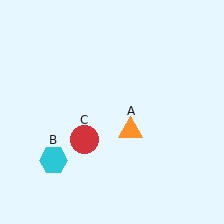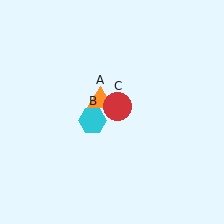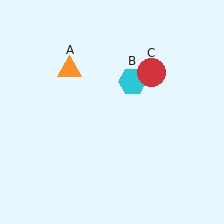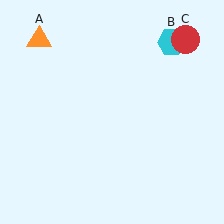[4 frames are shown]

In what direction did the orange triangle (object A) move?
The orange triangle (object A) moved up and to the left.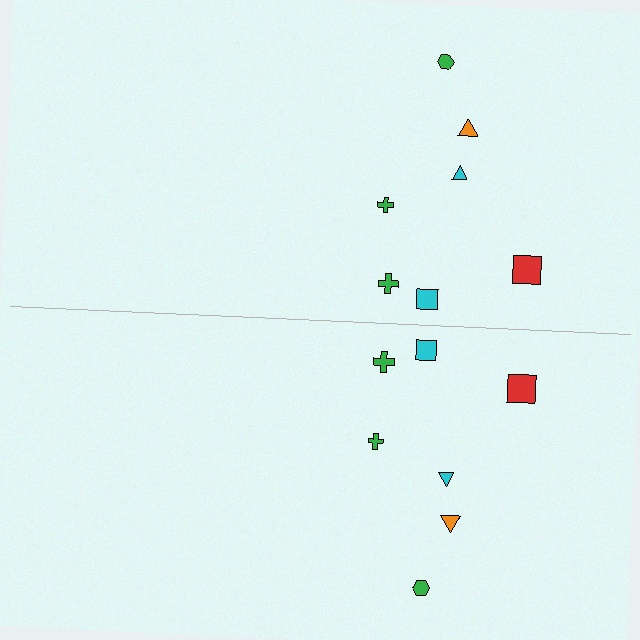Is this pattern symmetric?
Yes, this pattern has bilateral (reflection) symmetry.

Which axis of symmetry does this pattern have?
The pattern has a horizontal axis of symmetry running through the center of the image.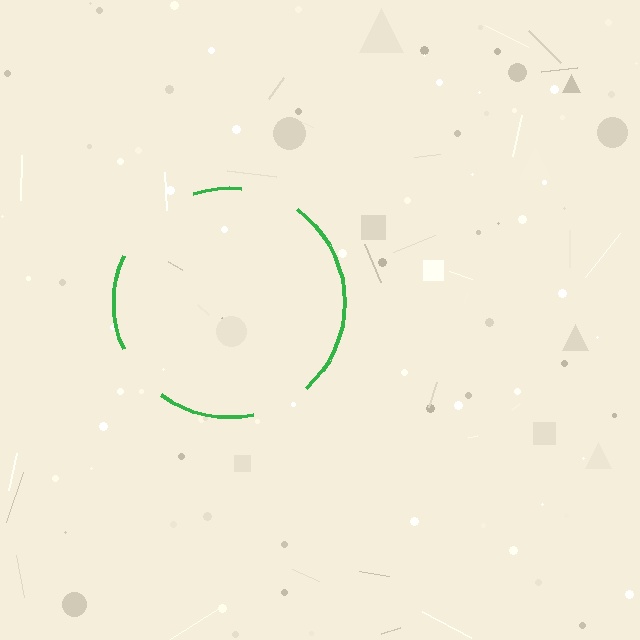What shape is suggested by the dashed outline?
The dashed outline suggests a circle.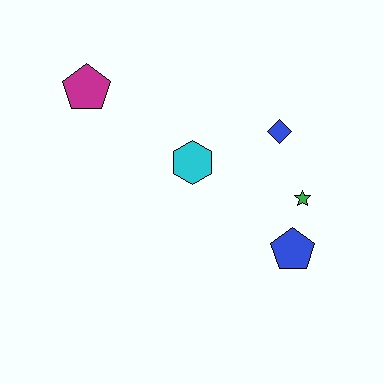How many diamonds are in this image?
There is 1 diamond.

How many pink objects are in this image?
There are no pink objects.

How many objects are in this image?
There are 5 objects.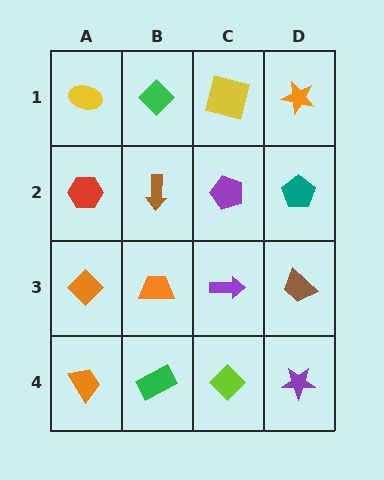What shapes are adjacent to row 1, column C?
A purple pentagon (row 2, column C), a green diamond (row 1, column B), an orange star (row 1, column D).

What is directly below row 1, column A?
A red hexagon.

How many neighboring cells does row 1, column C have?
3.